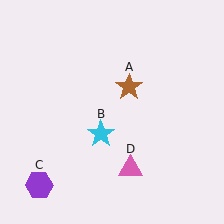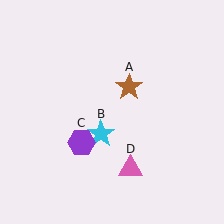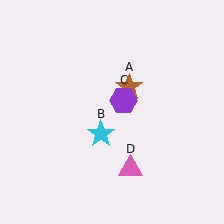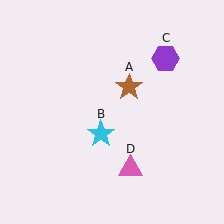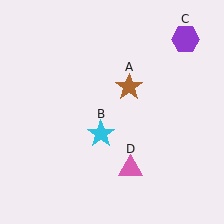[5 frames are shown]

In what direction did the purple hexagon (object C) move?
The purple hexagon (object C) moved up and to the right.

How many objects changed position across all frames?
1 object changed position: purple hexagon (object C).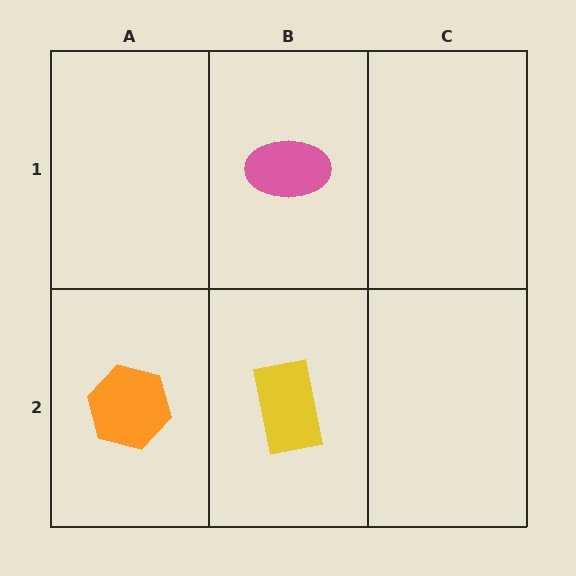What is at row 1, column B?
A pink ellipse.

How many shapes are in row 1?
1 shape.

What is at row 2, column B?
A yellow rectangle.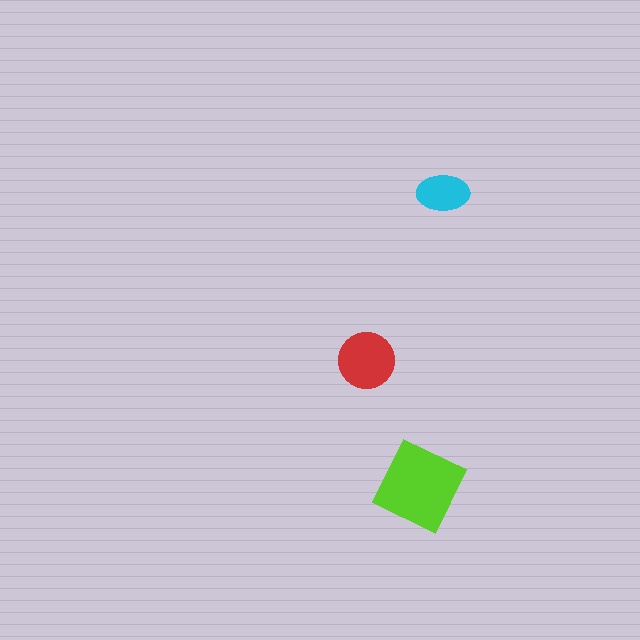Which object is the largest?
The lime square.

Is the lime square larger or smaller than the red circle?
Larger.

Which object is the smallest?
The cyan ellipse.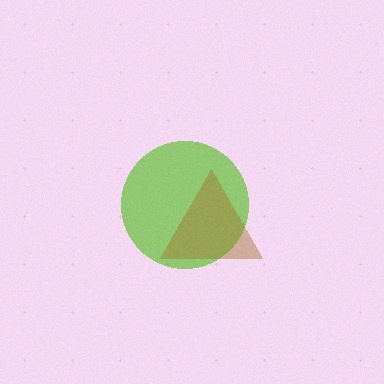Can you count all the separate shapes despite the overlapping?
Yes, there are 2 separate shapes.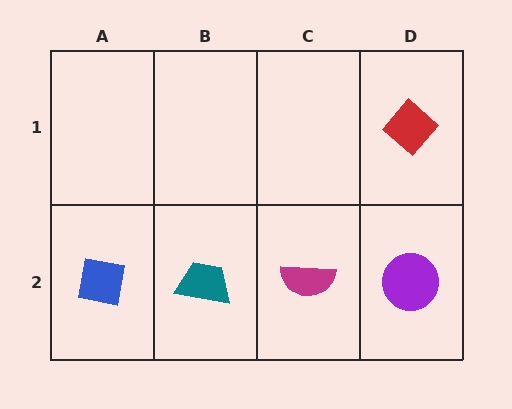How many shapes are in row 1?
1 shape.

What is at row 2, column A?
A blue square.